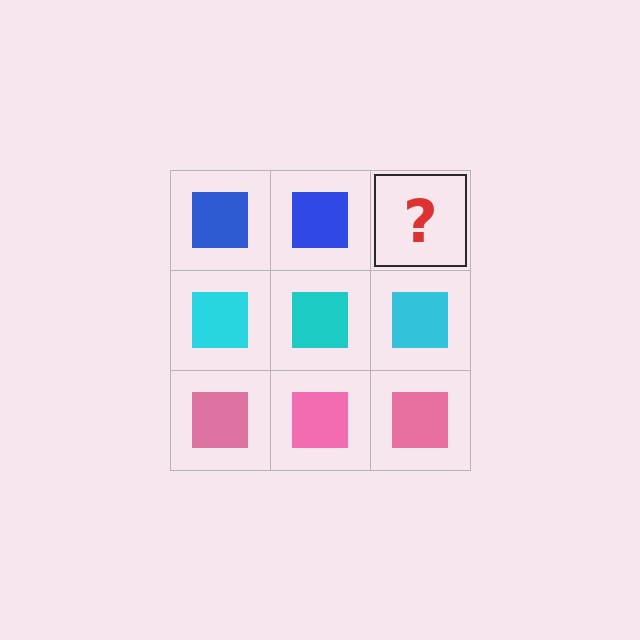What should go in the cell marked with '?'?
The missing cell should contain a blue square.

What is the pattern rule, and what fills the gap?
The rule is that each row has a consistent color. The gap should be filled with a blue square.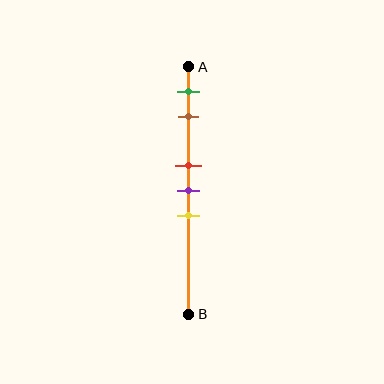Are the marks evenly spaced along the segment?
No, the marks are not evenly spaced.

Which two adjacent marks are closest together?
The red and purple marks are the closest adjacent pair.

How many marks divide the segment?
There are 5 marks dividing the segment.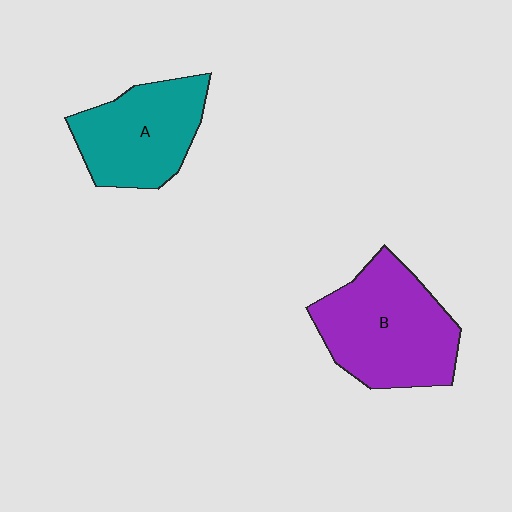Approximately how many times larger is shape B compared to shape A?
Approximately 1.3 times.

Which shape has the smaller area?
Shape A (teal).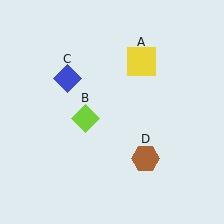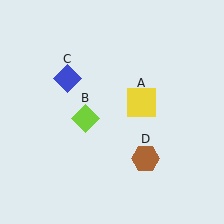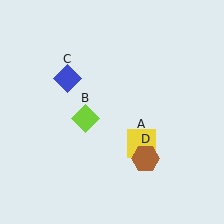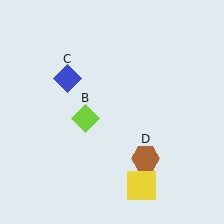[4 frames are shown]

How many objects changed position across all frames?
1 object changed position: yellow square (object A).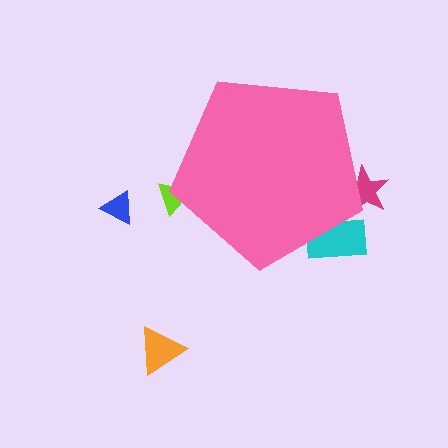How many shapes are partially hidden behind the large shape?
3 shapes are partially hidden.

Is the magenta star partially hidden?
Yes, the magenta star is partially hidden behind the pink pentagon.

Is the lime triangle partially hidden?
Yes, the lime triangle is partially hidden behind the pink pentagon.